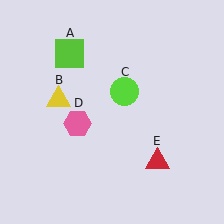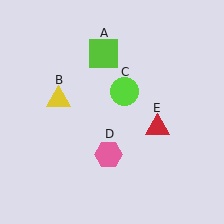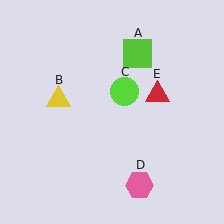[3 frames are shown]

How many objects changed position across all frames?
3 objects changed position: lime square (object A), pink hexagon (object D), red triangle (object E).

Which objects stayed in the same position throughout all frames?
Yellow triangle (object B) and lime circle (object C) remained stationary.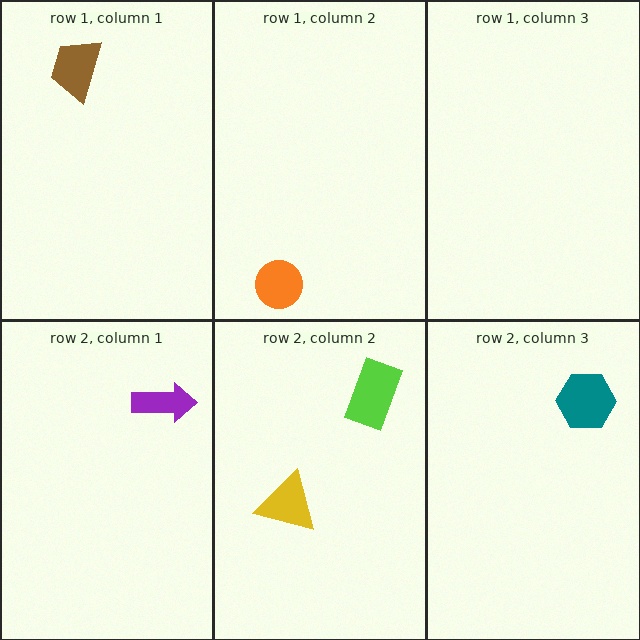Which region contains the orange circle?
The row 1, column 2 region.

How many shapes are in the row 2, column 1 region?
1.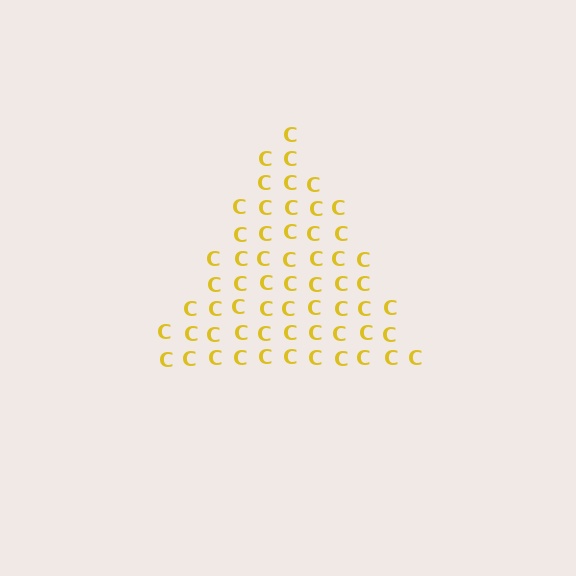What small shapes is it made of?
It is made of small letter C's.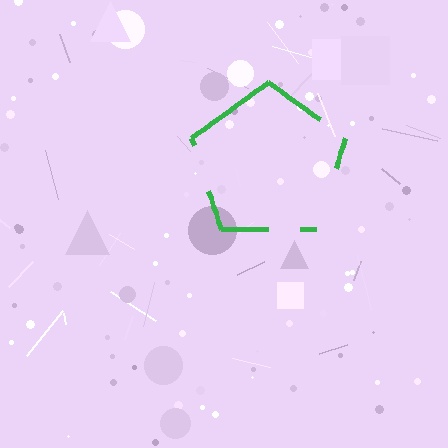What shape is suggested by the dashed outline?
The dashed outline suggests a pentagon.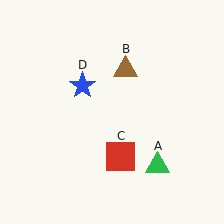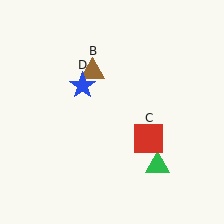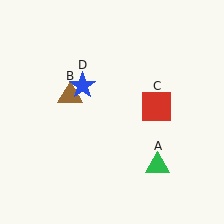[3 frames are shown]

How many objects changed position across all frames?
2 objects changed position: brown triangle (object B), red square (object C).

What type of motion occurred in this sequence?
The brown triangle (object B), red square (object C) rotated counterclockwise around the center of the scene.